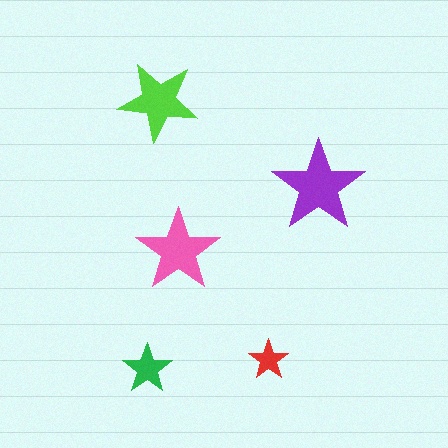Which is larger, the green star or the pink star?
The pink one.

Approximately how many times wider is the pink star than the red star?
About 2 times wider.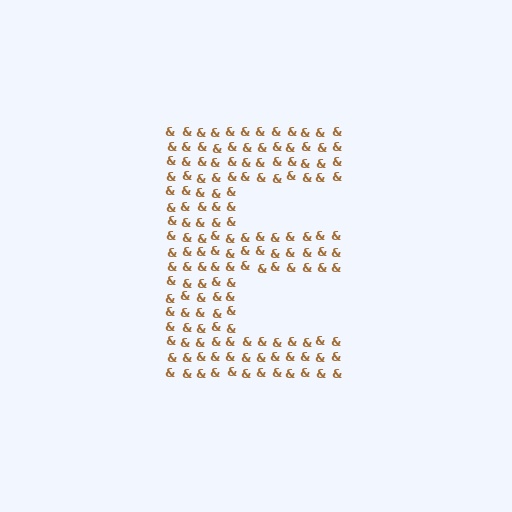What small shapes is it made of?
It is made of small ampersands.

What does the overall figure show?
The overall figure shows the letter E.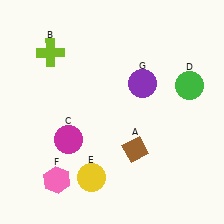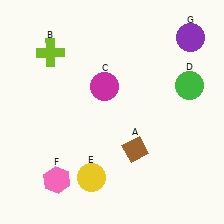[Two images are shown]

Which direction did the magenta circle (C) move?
The magenta circle (C) moved up.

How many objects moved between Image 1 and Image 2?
2 objects moved between the two images.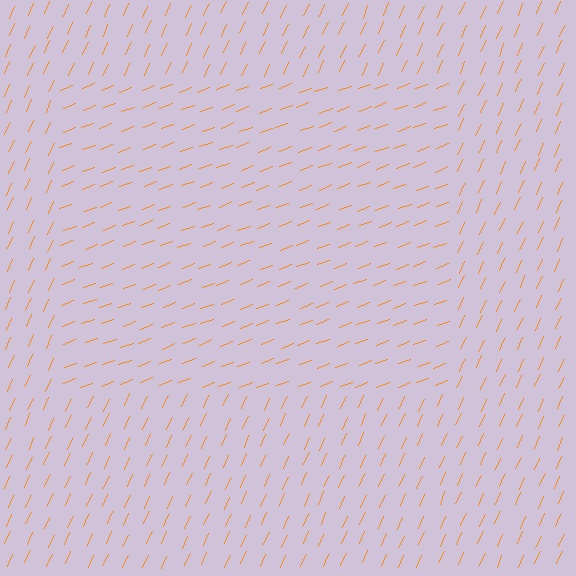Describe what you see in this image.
The image is filled with small orange line segments. A rectangle region in the image has lines oriented differently from the surrounding lines, creating a visible texture boundary.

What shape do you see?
I see a rectangle.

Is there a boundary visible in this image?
Yes, there is a texture boundary formed by a change in line orientation.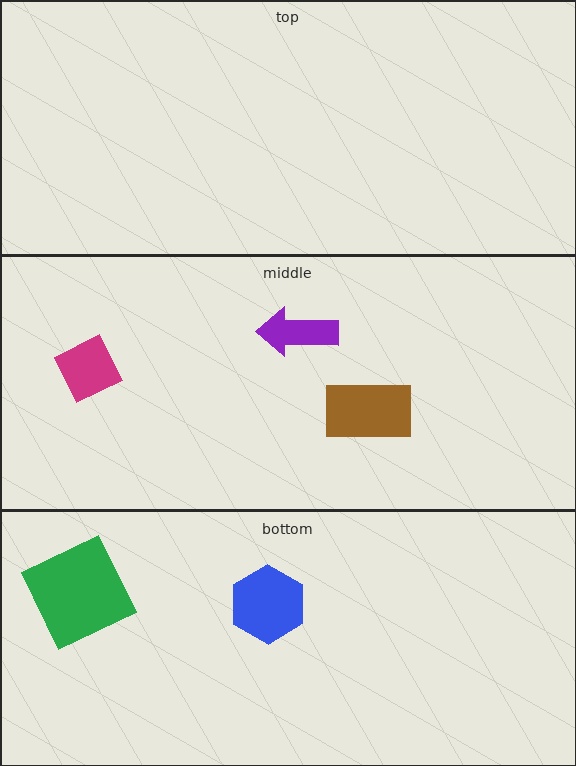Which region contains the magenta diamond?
The middle region.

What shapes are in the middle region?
The purple arrow, the brown rectangle, the magenta diamond.